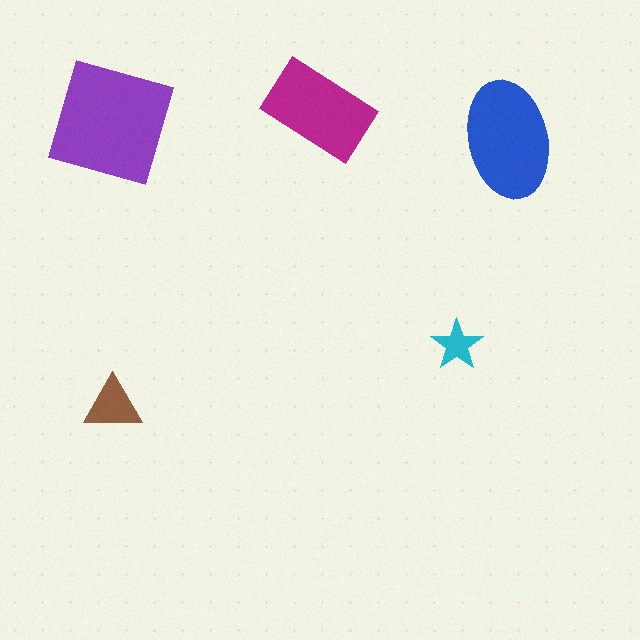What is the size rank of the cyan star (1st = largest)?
5th.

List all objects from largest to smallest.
The purple square, the blue ellipse, the magenta rectangle, the brown triangle, the cyan star.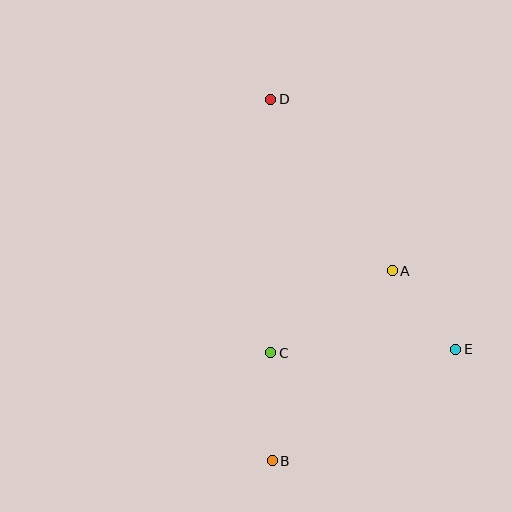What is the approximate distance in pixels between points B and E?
The distance between B and E is approximately 215 pixels.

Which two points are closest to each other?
Points A and E are closest to each other.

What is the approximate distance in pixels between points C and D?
The distance between C and D is approximately 253 pixels.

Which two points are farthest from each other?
Points B and D are farthest from each other.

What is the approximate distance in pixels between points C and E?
The distance between C and E is approximately 185 pixels.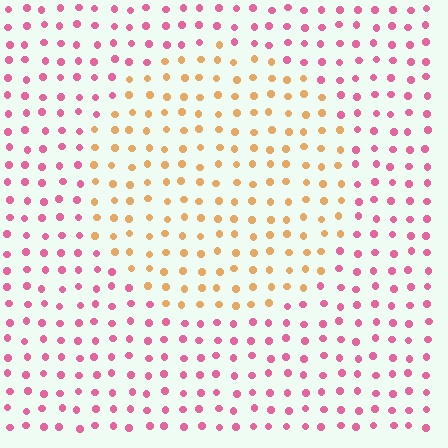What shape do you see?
I see a circle.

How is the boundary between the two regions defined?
The boundary is defined purely by a slight shift in hue (about 59 degrees). Spacing, size, and orientation are identical on both sides.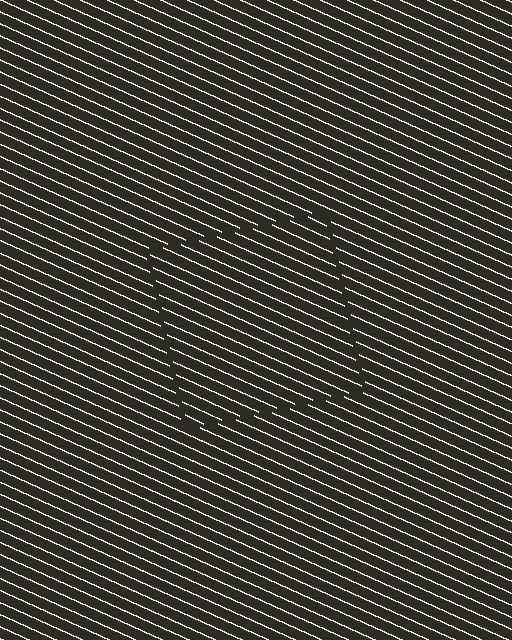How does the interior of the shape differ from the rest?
The interior of the shape contains the same grating, shifted by half a period — the contour is defined by the phase discontinuity where line-ends from the inner and outer gratings abut.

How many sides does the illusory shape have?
4 sides — the line-ends trace a square.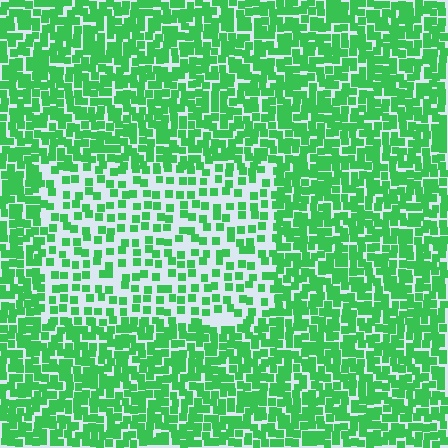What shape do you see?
I see a rectangle.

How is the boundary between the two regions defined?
The boundary is defined by a change in element density (approximately 2.1x ratio). All elements are the same color, size, and shape.